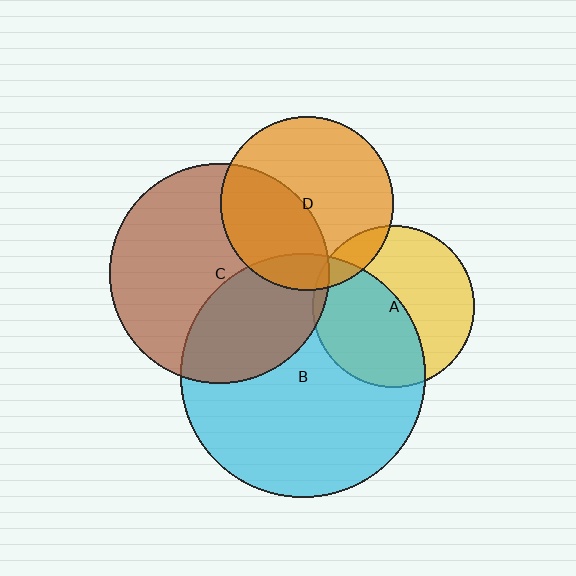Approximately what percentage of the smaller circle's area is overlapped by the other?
Approximately 10%.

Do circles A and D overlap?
Yes.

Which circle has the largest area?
Circle B (cyan).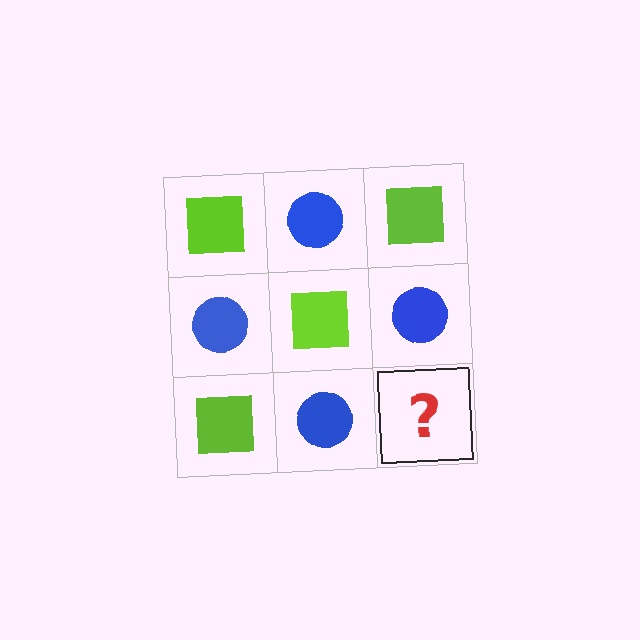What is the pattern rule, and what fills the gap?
The rule is that it alternates lime square and blue circle in a checkerboard pattern. The gap should be filled with a lime square.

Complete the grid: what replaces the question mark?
The question mark should be replaced with a lime square.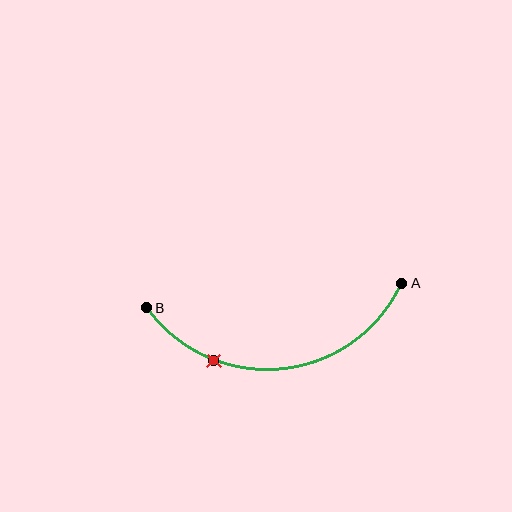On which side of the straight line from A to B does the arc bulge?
The arc bulges below the straight line connecting A and B.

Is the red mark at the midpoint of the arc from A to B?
No. The red mark lies on the arc but is closer to endpoint B. The arc midpoint would be at the point on the curve equidistant along the arc from both A and B.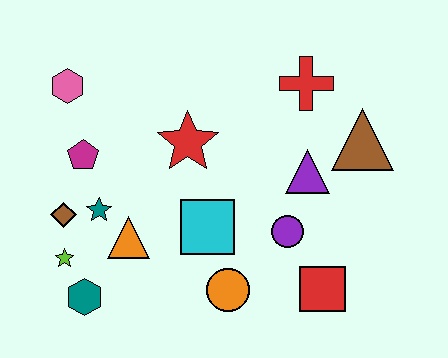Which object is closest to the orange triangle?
The teal star is closest to the orange triangle.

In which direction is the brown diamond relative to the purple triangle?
The brown diamond is to the left of the purple triangle.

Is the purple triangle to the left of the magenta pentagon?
No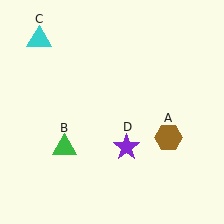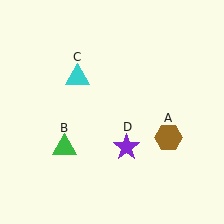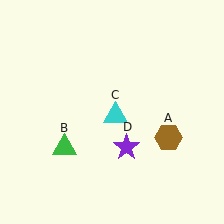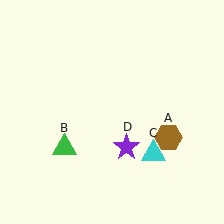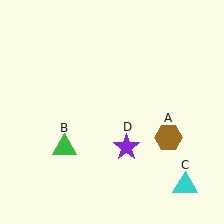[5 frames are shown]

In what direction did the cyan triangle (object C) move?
The cyan triangle (object C) moved down and to the right.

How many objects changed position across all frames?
1 object changed position: cyan triangle (object C).